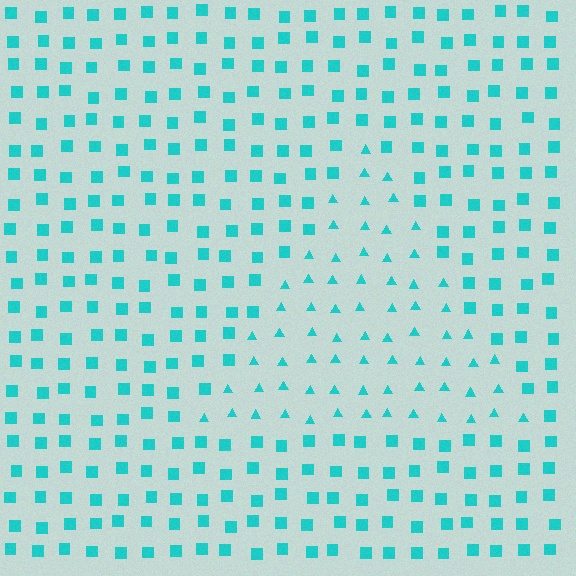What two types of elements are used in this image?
The image uses triangles inside the triangle region and squares outside it.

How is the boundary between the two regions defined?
The boundary is defined by a change in element shape: triangles inside vs. squares outside. All elements share the same color and spacing.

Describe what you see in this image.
The image is filled with small cyan elements arranged in a uniform grid. A triangle-shaped region contains triangles, while the surrounding area contains squares. The boundary is defined purely by the change in element shape.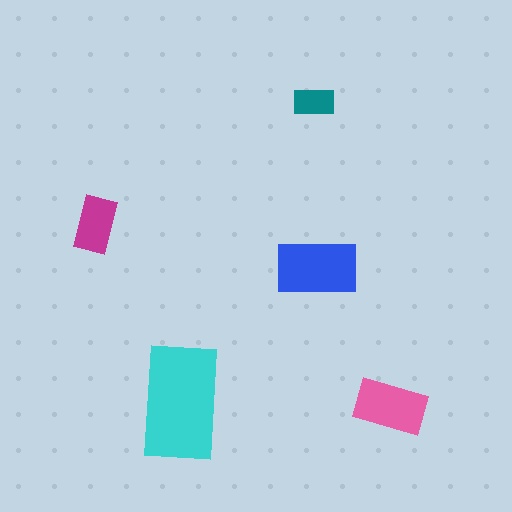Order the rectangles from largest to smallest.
the cyan one, the blue one, the pink one, the magenta one, the teal one.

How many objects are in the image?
There are 5 objects in the image.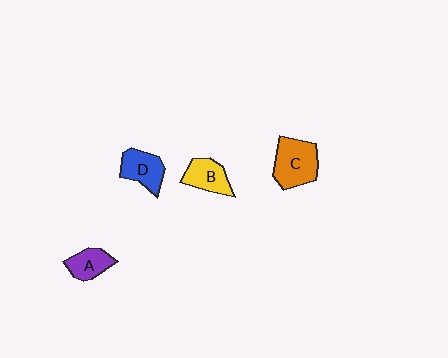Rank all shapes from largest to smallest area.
From largest to smallest: C (orange), D (blue), B (yellow), A (purple).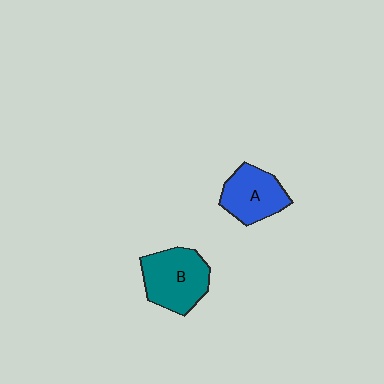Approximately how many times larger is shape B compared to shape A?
Approximately 1.2 times.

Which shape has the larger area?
Shape B (teal).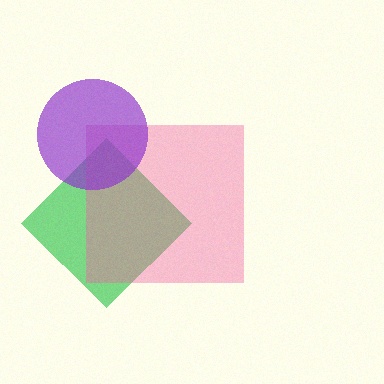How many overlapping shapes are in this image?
There are 3 overlapping shapes in the image.